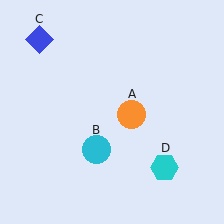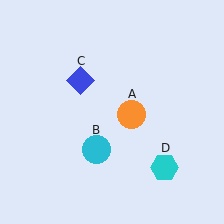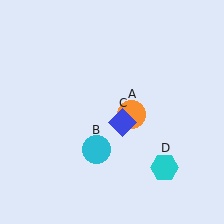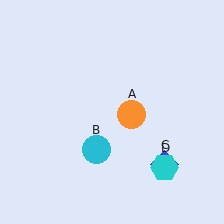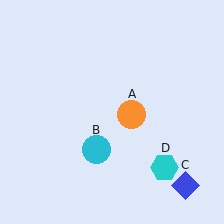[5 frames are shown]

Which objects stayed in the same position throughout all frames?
Orange circle (object A) and cyan circle (object B) and cyan hexagon (object D) remained stationary.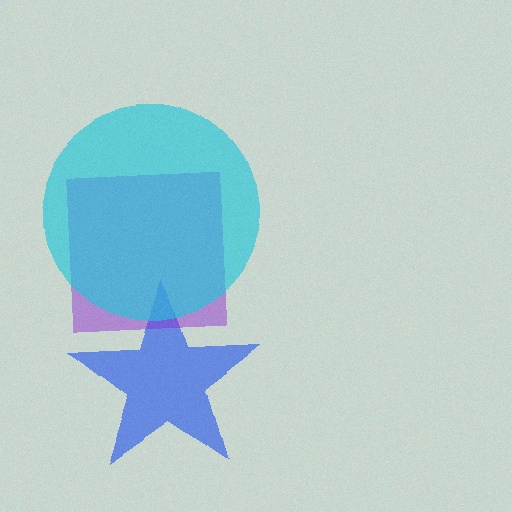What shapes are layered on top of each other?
The layered shapes are: a blue star, a purple square, a cyan circle.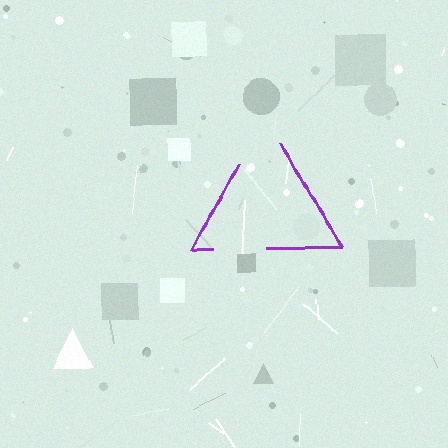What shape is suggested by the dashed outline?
The dashed outline suggests a triangle.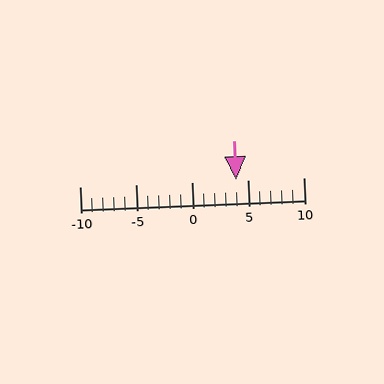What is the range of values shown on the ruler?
The ruler shows values from -10 to 10.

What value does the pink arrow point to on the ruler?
The pink arrow points to approximately 4.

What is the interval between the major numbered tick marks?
The major tick marks are spaced 5 units apart.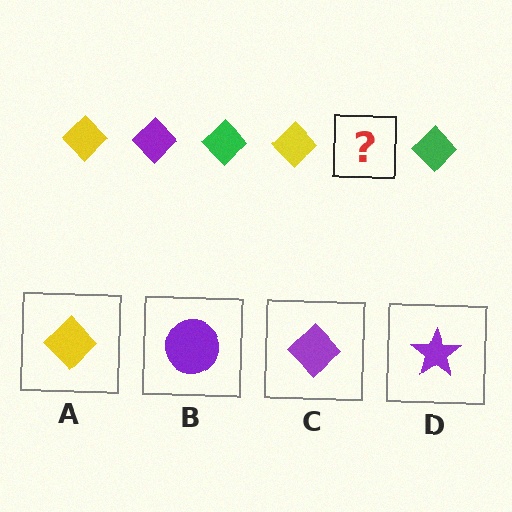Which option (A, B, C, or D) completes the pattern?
C.